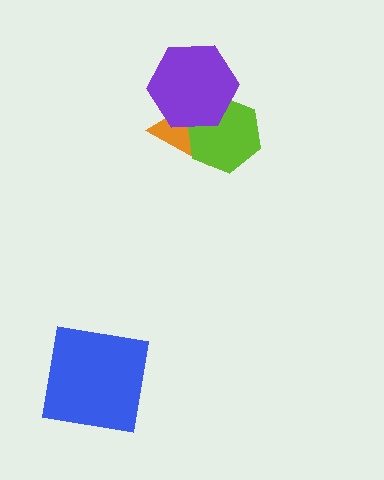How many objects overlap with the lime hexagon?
2 objects overlap with the lime hexagon.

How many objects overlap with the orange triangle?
2 objects overlap with the orange triangle.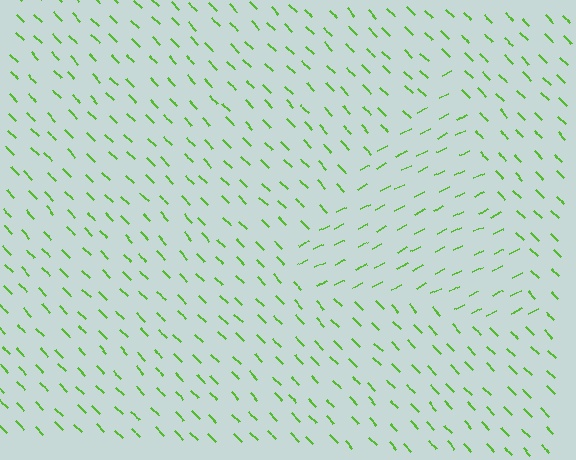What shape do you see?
I see a triangle.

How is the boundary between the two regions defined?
The boundary is defined purely by a change in line orientation (approximately 72 degrees difference). All lines are the same color and thickness.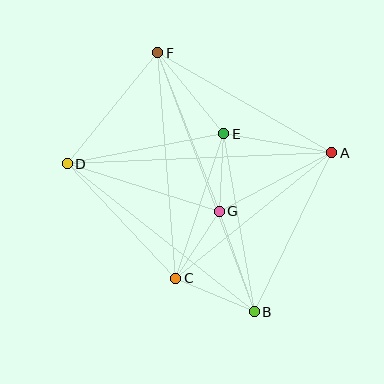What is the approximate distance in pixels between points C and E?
The distance between C and E is approximately 153 pixels.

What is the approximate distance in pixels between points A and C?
The distance between A and C is approximately 200 pixels.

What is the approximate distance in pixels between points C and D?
The distance between C and D is approximately 158 pixels.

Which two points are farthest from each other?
Points B and F are farthest from each other.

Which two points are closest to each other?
Points E and G are closest to each other.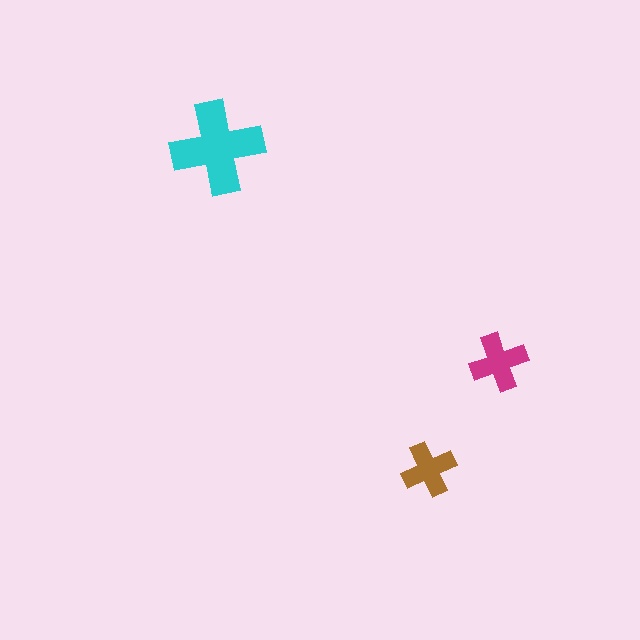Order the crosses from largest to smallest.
the cyan one, the magenta one, the brown one.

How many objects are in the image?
There are 3 objects in the image.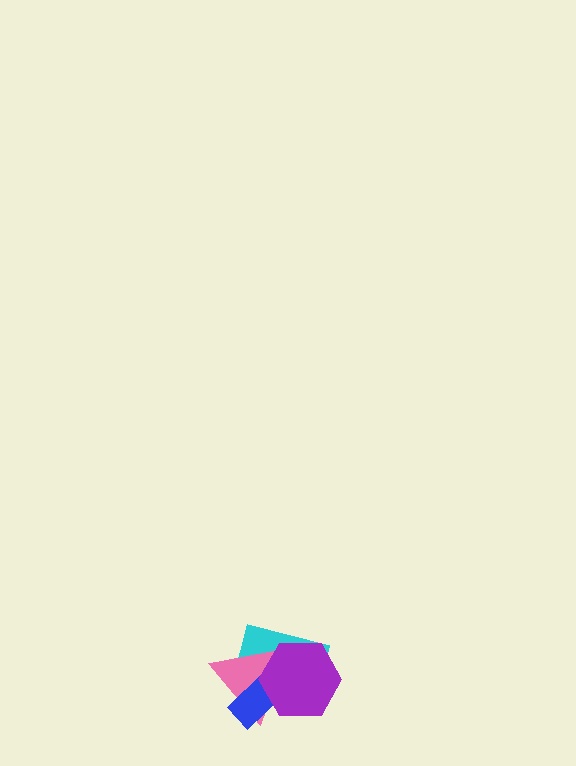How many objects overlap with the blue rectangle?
3 objects overlap with the blue rectangle.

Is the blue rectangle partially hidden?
Yes, it is partially covered by another shape.